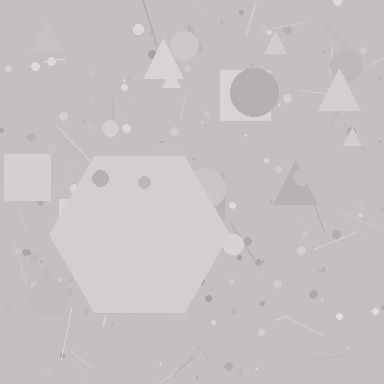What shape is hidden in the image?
A hexagon is hidden in the image.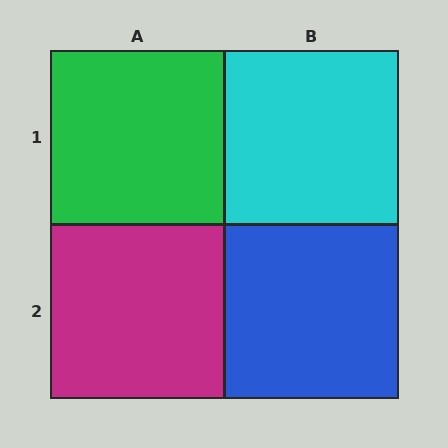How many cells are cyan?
1 cell is cyan.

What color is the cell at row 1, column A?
Green.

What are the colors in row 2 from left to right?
Magenta, blue.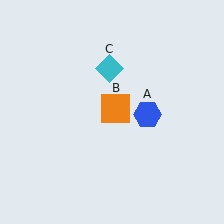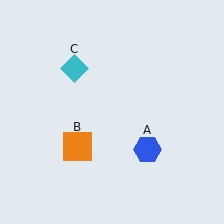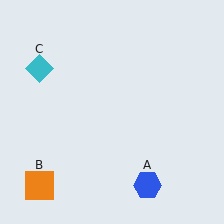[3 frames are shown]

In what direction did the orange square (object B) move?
The orange square (object B) moved down and to the left.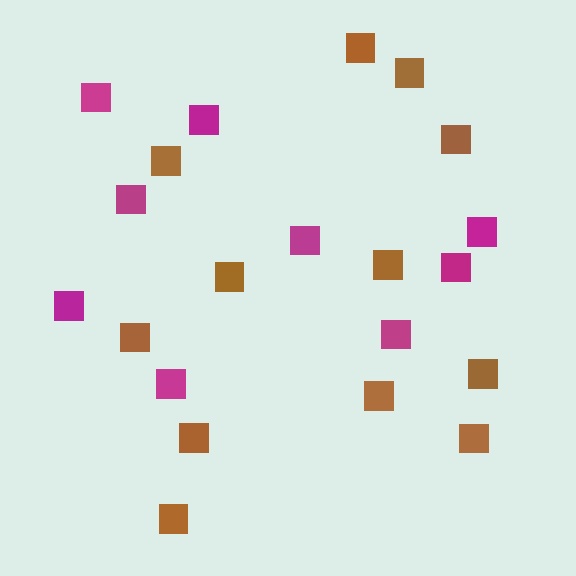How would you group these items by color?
There are 2 groups: one group of brown squares (12) and one group of magenta squares (9).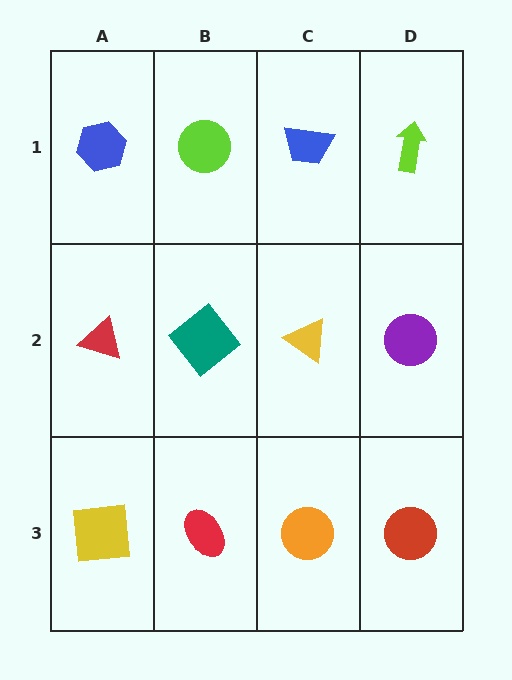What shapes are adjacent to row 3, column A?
A red triangle (row 2, column A), a red ellipse (row 3, column B).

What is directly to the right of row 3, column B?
An orange circle.